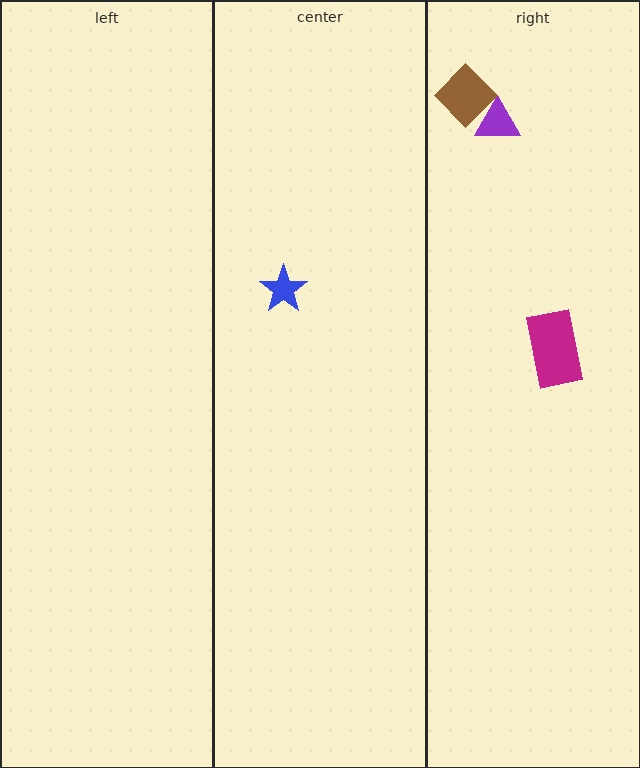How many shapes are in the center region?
1.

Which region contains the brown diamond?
The right region.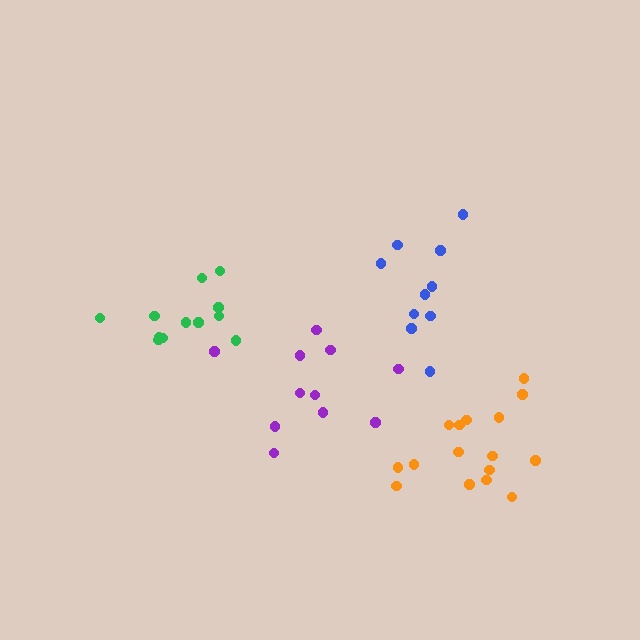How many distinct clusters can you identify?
There are 4 distinct clusters.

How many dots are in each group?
Group 1: 11 dots, Group 2: 12 dots, Group 3: 16 dots, Group 4: 10 dots (49 total).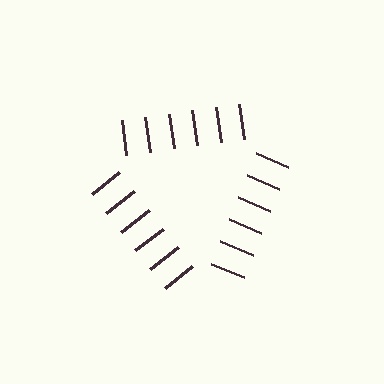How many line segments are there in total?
18 — 6 along each of the 3 edges.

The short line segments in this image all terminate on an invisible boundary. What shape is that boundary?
An illusory triangle — the line segments terminate on its edges but no continuous stroke is drawn.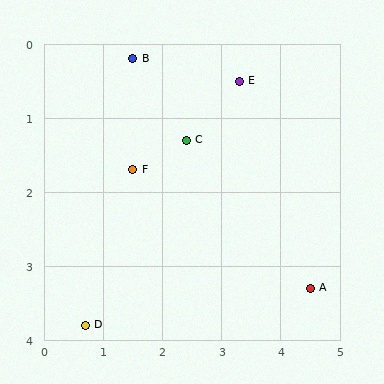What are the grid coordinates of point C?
Point C is at approximately (2.4, 1.3).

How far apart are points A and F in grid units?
Points A and F are about 3.4 grid units apart.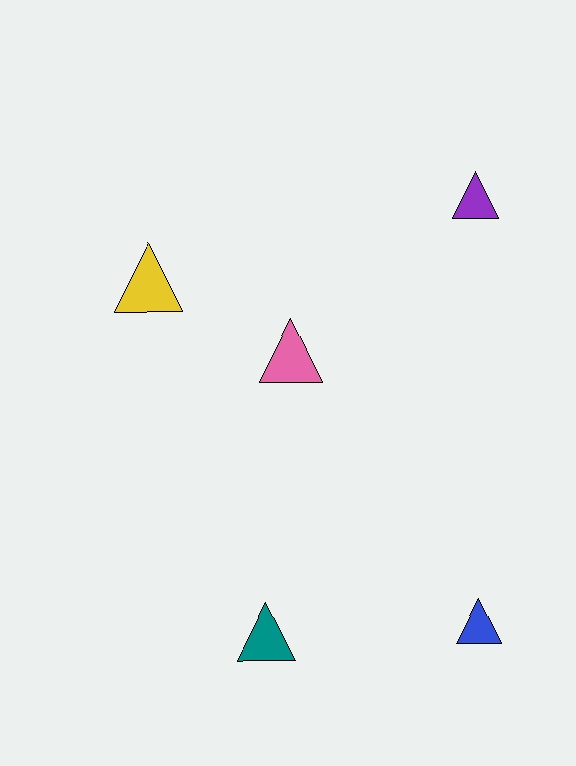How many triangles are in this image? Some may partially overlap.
There are 5 triangles.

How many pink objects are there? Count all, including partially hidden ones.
There is 1 pink object.